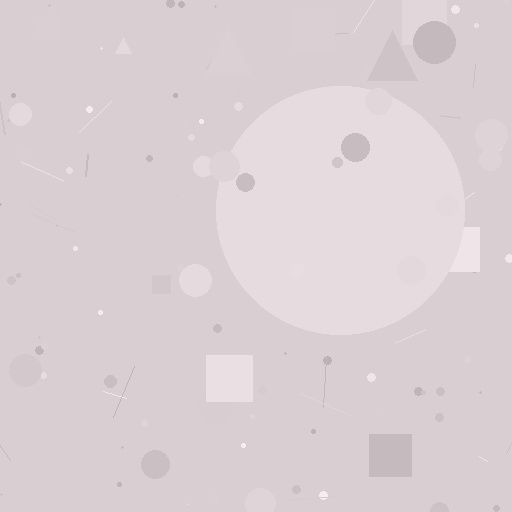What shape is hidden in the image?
A circle is hidden in the image.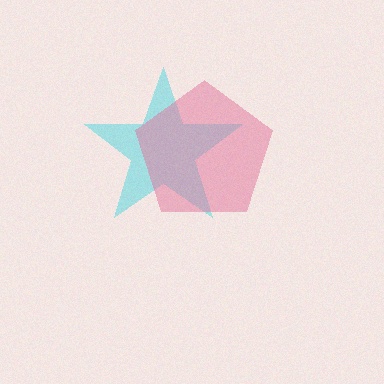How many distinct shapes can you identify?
There are 2 distinct shapes: a cyan star, a pink pentagon.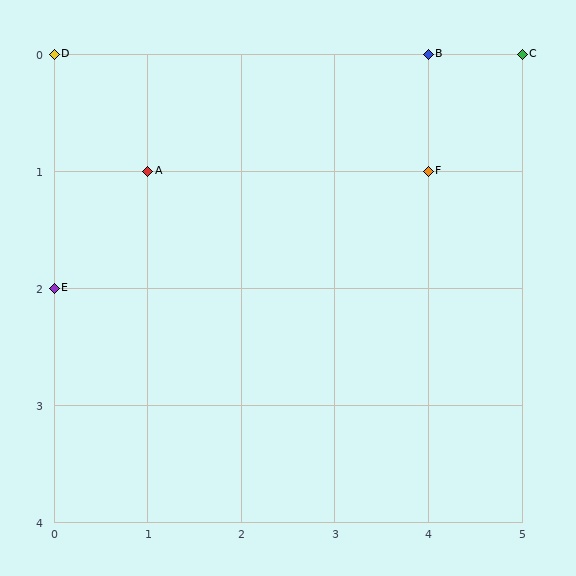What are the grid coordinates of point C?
Point C is at grid coordinates (5, 0).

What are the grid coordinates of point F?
Point F is at grid coordinates (4, 1).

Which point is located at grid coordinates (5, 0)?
Point C is at (5, 0).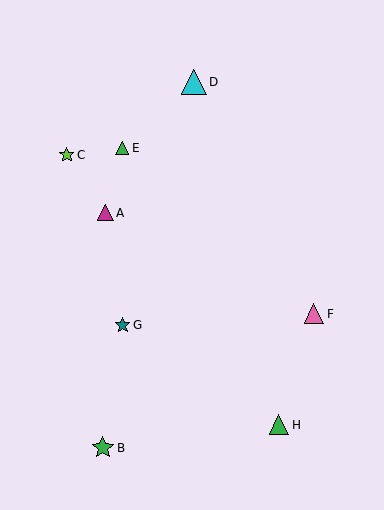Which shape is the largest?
The cyan triangle (labeled D) is the largest.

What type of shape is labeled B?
Shape B is a green star.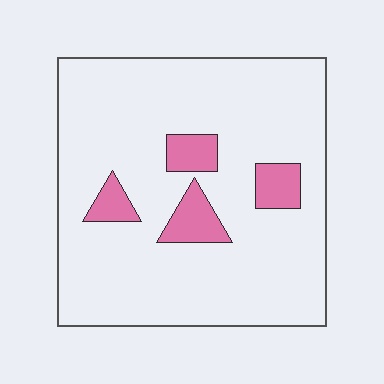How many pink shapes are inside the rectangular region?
4.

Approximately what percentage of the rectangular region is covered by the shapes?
Approximately 10%.